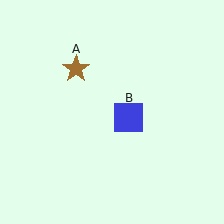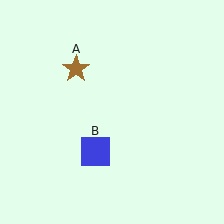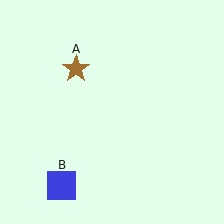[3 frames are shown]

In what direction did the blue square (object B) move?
The blue square (object B) moved down and to the left.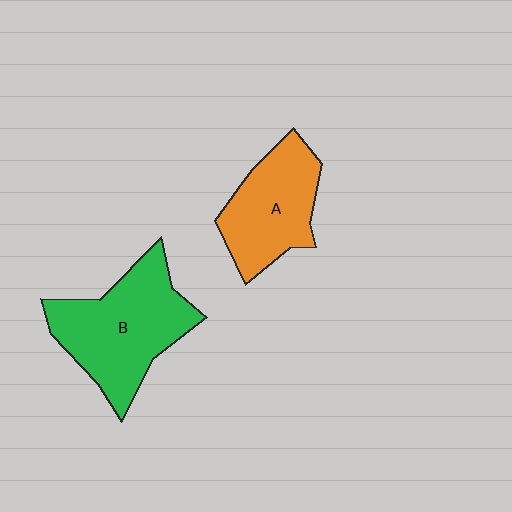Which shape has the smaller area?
Shape A (orange).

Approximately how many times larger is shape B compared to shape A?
Approximately 1.3 times.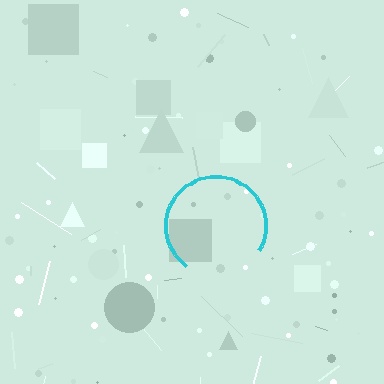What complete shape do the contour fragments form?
The contour fragments form a circle.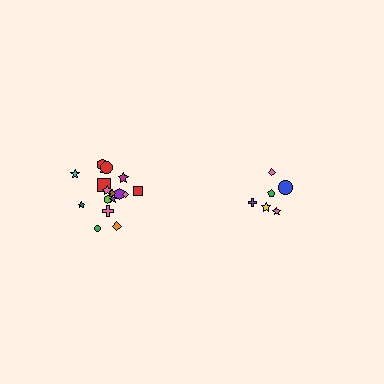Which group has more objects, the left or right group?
The left group.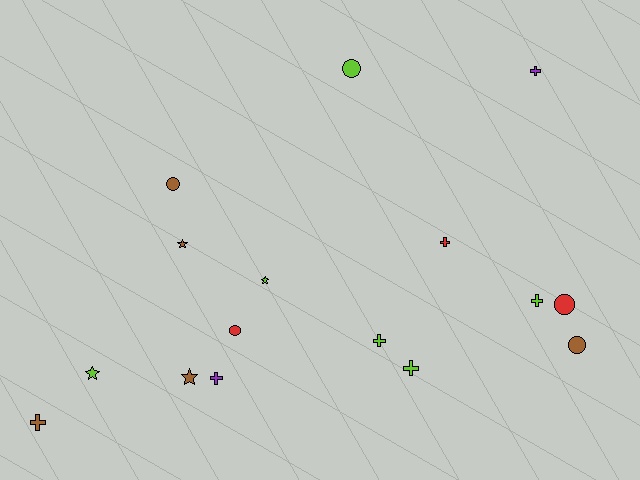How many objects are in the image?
There are 16 objects.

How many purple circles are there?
There are no purple circles.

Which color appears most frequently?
Lime, with 6 objects.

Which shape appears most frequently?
Cross, with 7 objects.